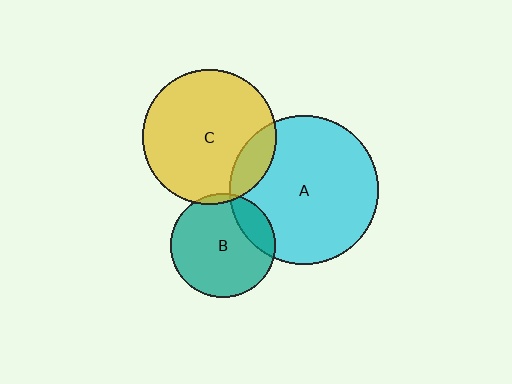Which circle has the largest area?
Circle A (cyan).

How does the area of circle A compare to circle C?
Approximately 1.2 times.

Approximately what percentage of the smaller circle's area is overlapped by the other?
Approximately 5%.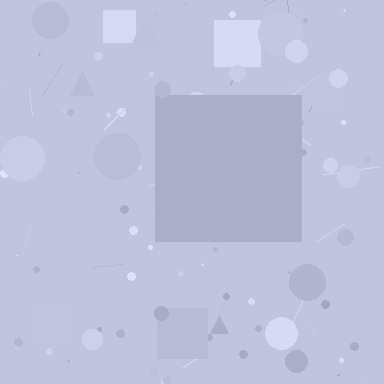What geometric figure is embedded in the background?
A square is embedded in the background.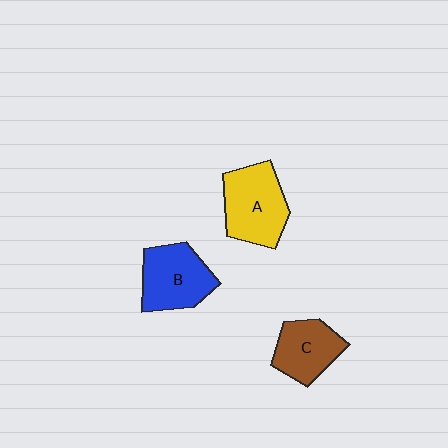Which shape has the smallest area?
Shape C (brown).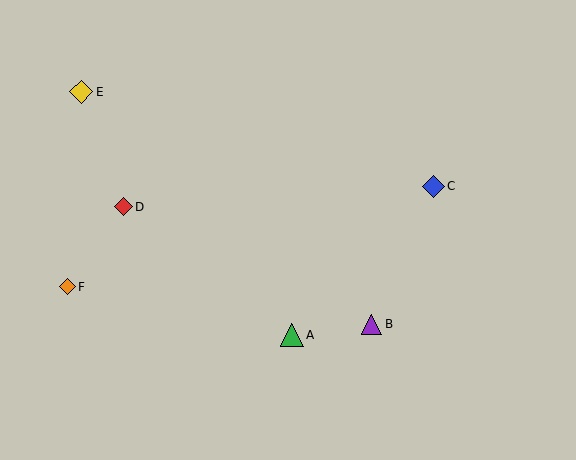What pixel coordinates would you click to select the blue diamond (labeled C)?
Click at (433, 186) to select the blue diamond C.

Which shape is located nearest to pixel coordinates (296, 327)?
The green triangle (labeled A) at (292, 335) is nearest to that location.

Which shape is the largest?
The yellow diamond (labeled E) is the largest.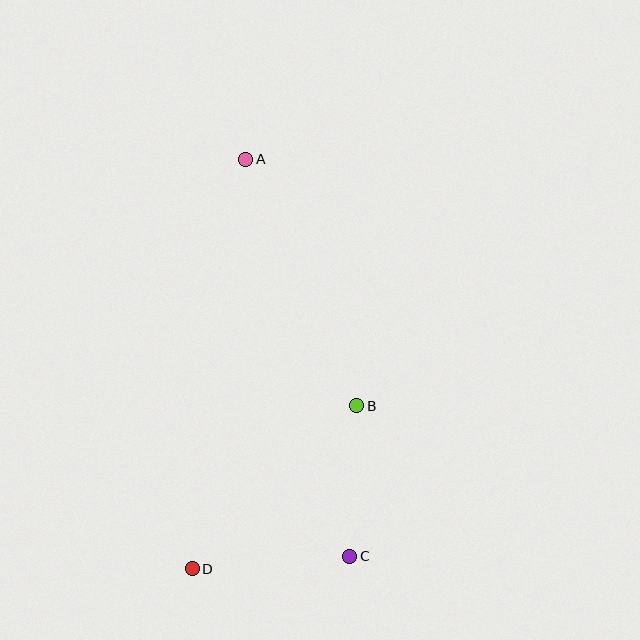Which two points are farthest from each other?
Points A and D are farthest from each other.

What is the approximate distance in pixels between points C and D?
The distance between C and D is approximately 158 pixels.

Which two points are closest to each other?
Points B and C are closest to each other.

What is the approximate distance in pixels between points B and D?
The distance between B and D is approximately 231 pixels.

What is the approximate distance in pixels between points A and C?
The distance between A and C is approximately 410 pixels.